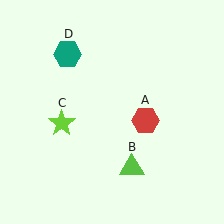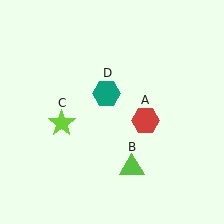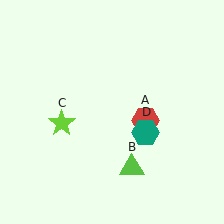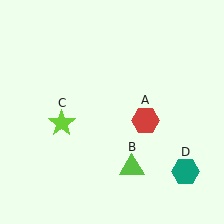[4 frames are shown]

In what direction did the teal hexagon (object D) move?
The teal hexagon (object D) moved down and to the right.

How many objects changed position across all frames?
1 object changed position: teal hexagon (object D).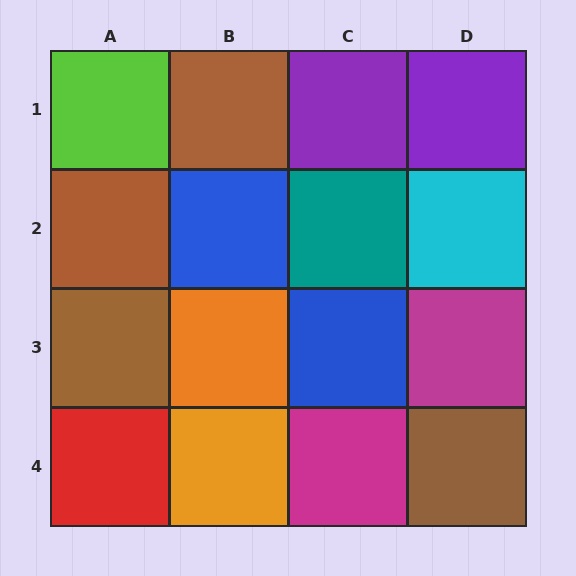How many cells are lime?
1 cell is lime.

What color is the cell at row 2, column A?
Brown.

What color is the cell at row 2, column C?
Teal.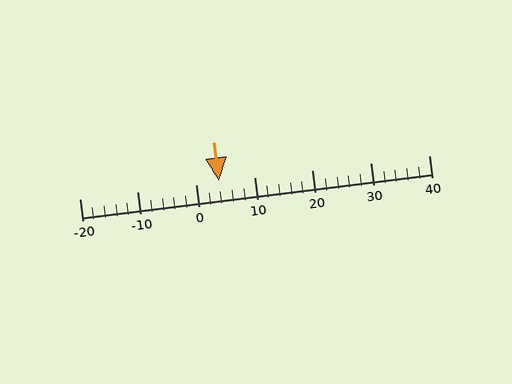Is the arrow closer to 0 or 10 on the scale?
The arrow is closer to 0.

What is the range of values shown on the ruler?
The ruler shows values from -20 to 40.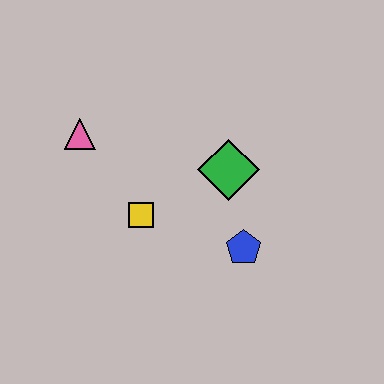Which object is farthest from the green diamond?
The pink triangle is farthest from the green diamond.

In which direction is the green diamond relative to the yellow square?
The green diamond is to the right of the yellow square.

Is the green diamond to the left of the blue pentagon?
Yes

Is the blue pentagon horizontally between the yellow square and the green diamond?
No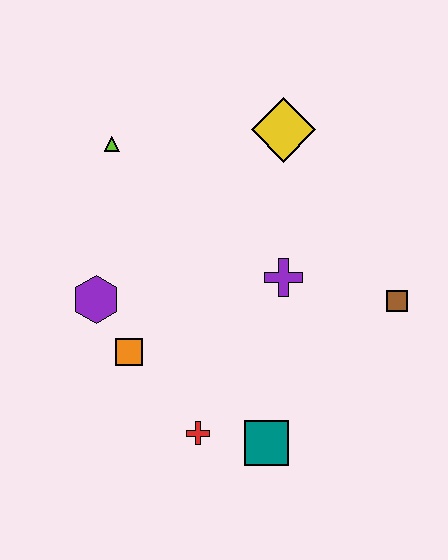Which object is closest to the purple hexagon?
The orange square is closest to the purple hexagon.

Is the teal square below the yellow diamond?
Yes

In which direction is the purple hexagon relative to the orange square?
The purple hexagon is above the orange square.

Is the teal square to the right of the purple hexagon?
Yes